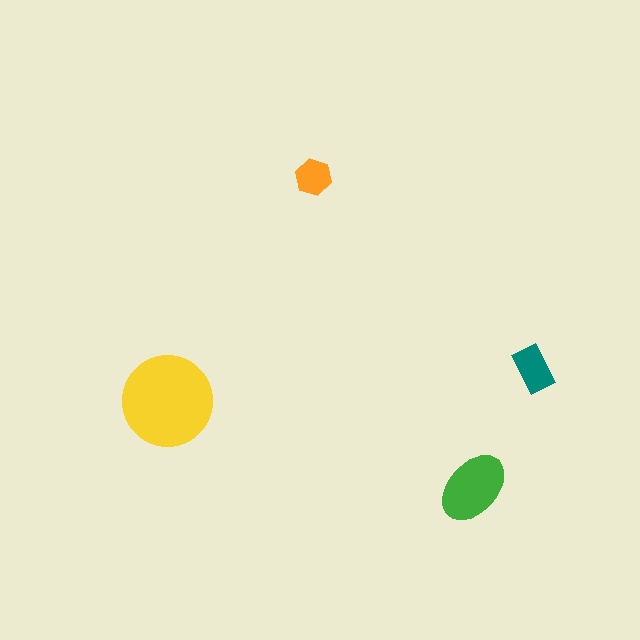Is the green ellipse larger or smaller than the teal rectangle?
Larger.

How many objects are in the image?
There are 4 objects in the image.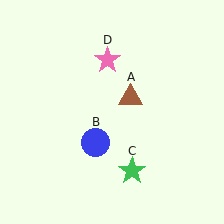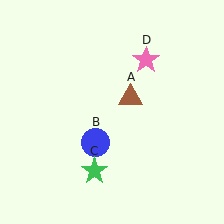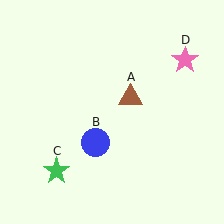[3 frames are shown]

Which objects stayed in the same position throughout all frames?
Brown triangle (object A) and blue circle (object B) remained stationary.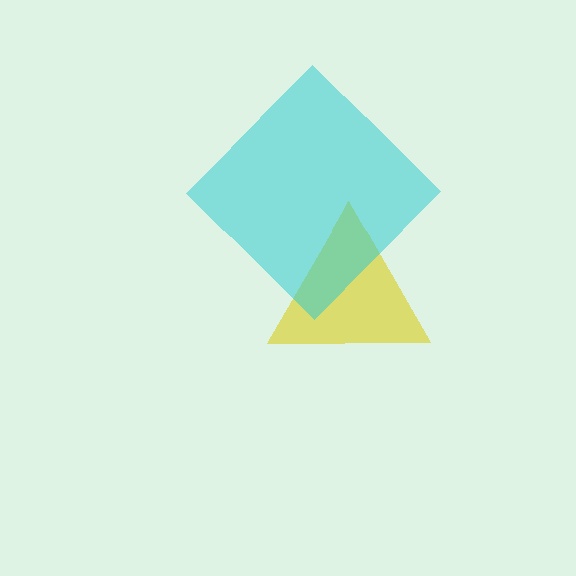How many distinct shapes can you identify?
There are 2 distinct shapes: a yellow triangle, a cyan diamond.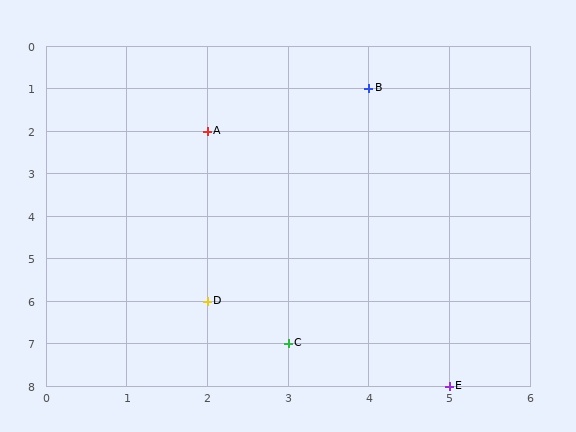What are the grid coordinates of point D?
Point D is at grid coordinates (2, 6).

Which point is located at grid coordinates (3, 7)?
Point C is at (3, 7).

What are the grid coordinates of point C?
Point C is at grid coordinates (3, 7).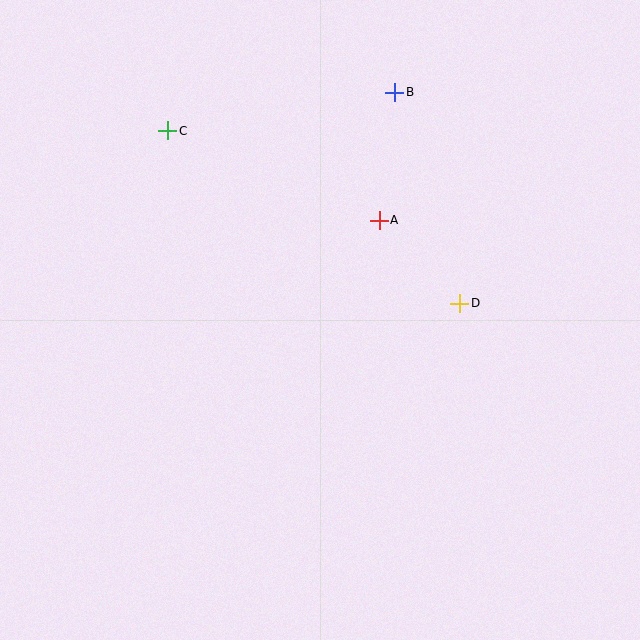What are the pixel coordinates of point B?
Point B is at (395, 92).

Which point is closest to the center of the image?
Point A at (379, 221) is closest to the center.